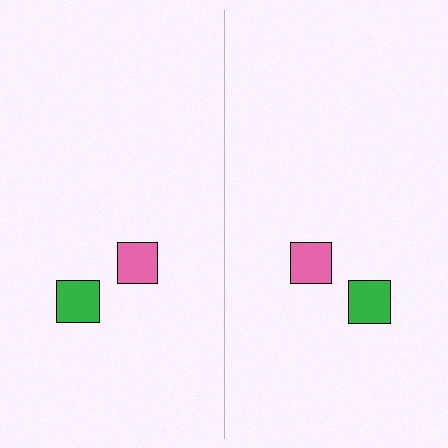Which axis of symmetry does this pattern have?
The pattern has a vertical axis of symmetry running through the center of the image.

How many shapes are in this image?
There are 4 shapes in this image.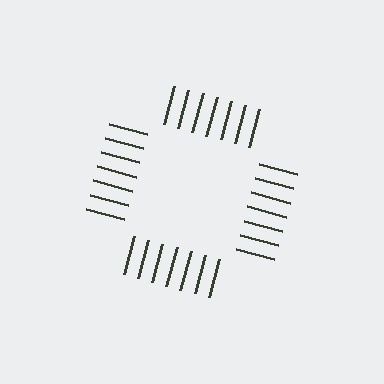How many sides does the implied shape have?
4 sides — the line-ends trace a square.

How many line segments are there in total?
28 — 7 along each of the 4 edges.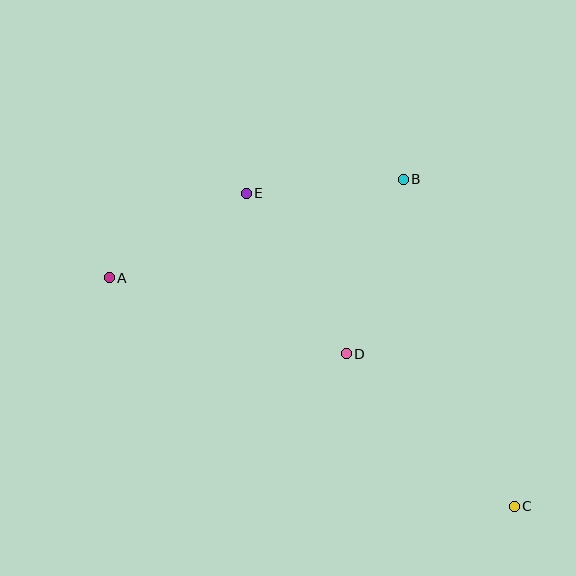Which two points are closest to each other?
Points B and E are closest to each other.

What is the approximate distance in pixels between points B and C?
The distance between B and C is approximately 346 pixels.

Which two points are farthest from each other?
Points A and C are farthest from each other.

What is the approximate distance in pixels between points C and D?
The distance between C and D is approximately 227 pixels.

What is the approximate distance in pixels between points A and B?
The distance between A and B is approximately 310 pixels.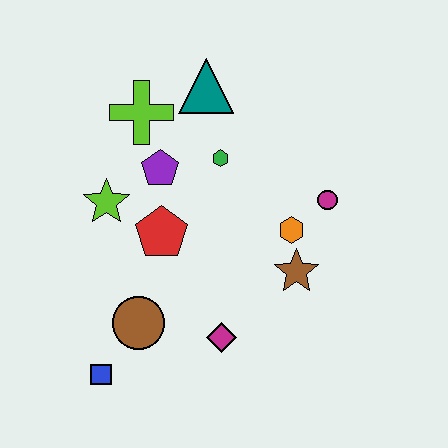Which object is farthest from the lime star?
The magenta circle is farthest from the lime star.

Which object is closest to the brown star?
The orange hexagon is closest to the brown star.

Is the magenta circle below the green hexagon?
Yes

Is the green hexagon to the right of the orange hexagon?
No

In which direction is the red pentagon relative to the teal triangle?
The red pentagon is below the teal triangle.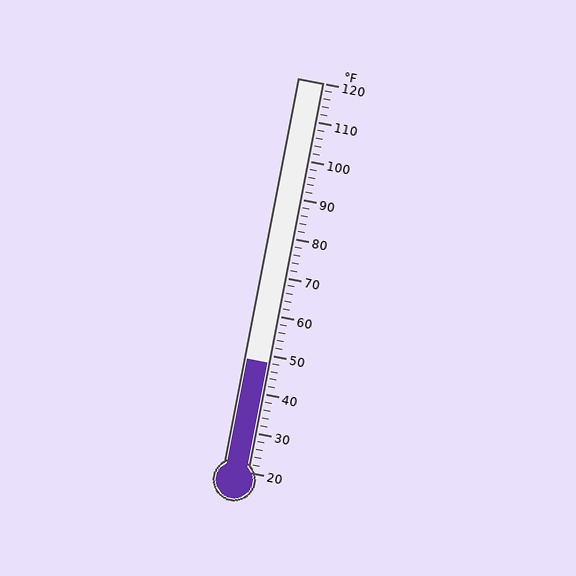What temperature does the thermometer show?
The thermometer shows approximately 48°F.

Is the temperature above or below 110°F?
The temperature is below 110°F.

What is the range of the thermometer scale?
The thermometer scale ranges from 20°F to 120°F.